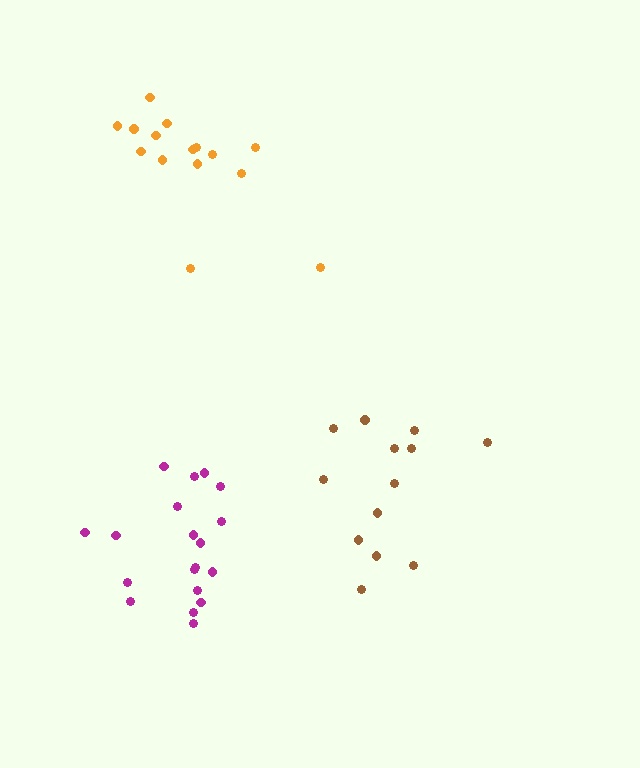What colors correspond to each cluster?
The clusters are colored: orange, brown, magenta.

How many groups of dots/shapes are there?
There are 3 groups.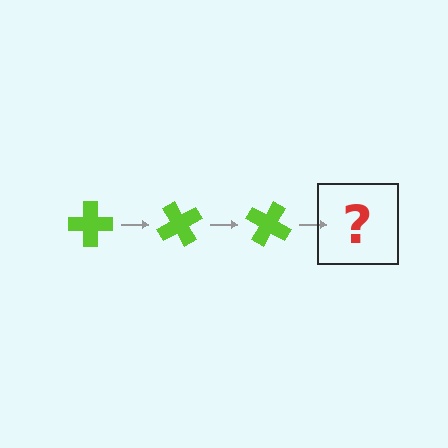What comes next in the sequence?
The next element should be a lime cross rotated 180 degrees.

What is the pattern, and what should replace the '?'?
The pattern is that the cross rotates 60 degrees each step. The '?' should be a lime cross rotated 180 degrees.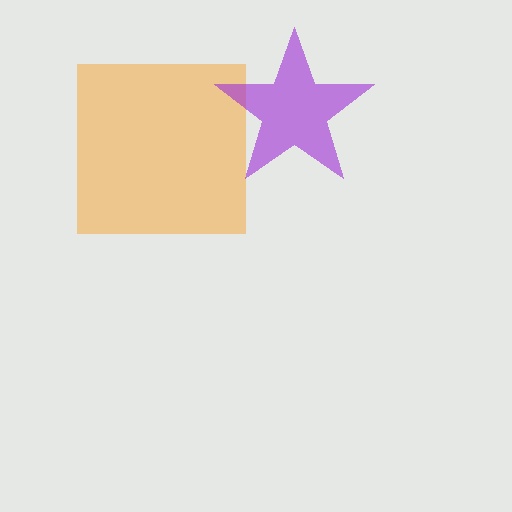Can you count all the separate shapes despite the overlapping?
Yes, there are 2 separate shapes.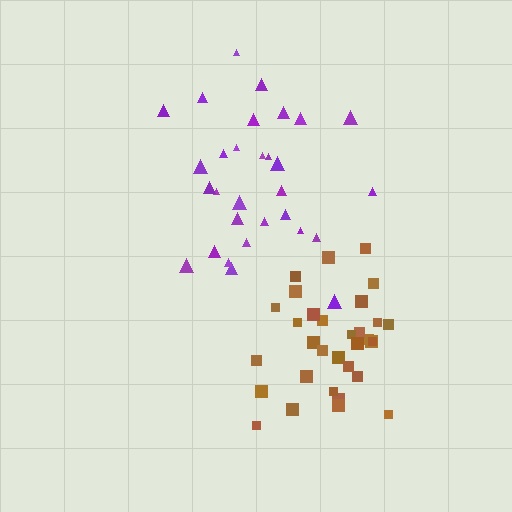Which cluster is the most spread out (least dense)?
Purple.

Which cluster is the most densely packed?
Brown.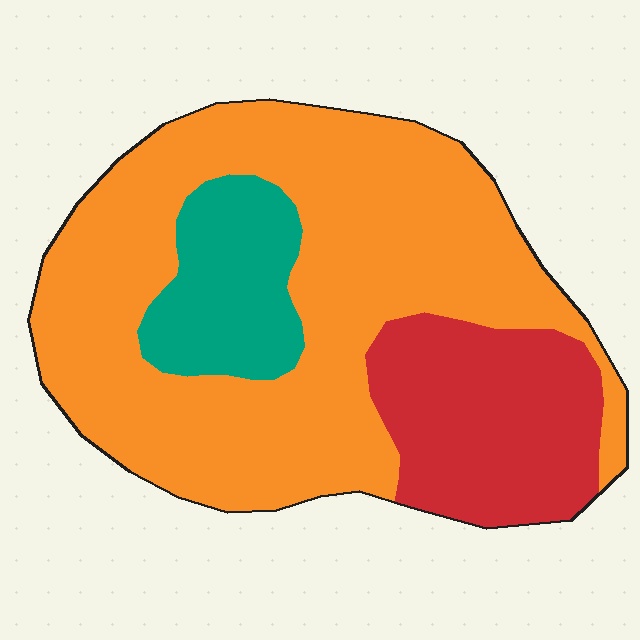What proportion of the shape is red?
Red takes up about one fifth (1/5) of the shape.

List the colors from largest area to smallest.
From largest to smallest: orange, red, teal.